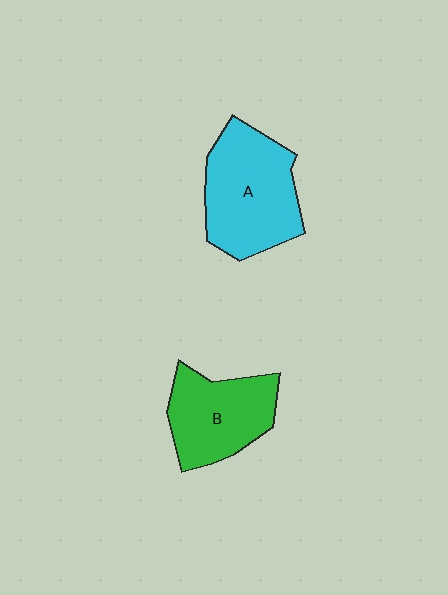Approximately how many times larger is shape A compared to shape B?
Approximately 1.3 times.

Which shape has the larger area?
Shape A (cyan).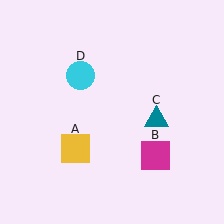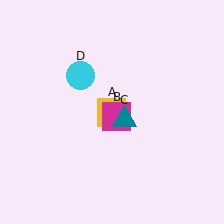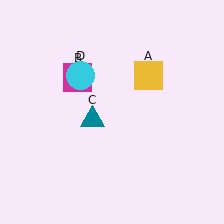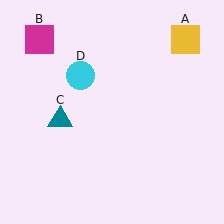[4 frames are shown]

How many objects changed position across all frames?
3 objects changed position: yellow square (object A), magenta square (object B), teal triangle (object C).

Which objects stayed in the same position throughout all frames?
Cyan circle (object D) remained stationary.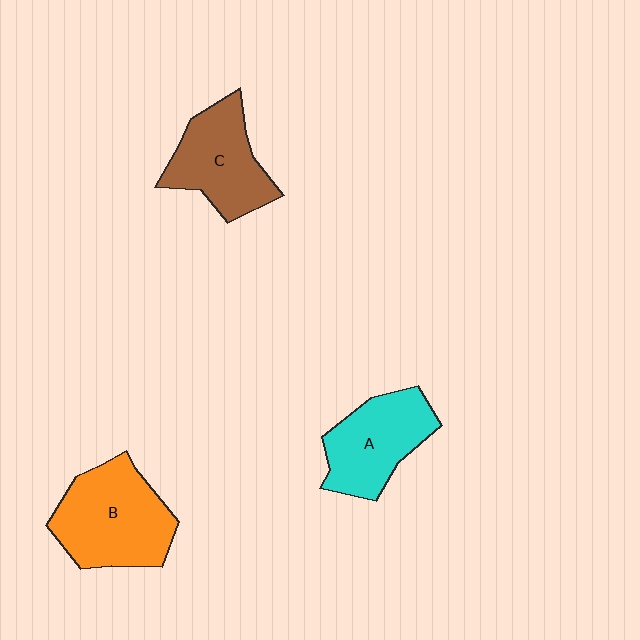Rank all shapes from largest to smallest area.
From largest to smallest: B (orange), C (brown), A (cyan).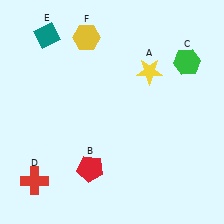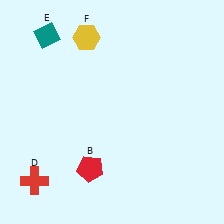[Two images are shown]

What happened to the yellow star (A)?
The yellow star (A) was removed in Image 2. It was in the top-right area of Image 1.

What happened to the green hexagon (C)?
The green hexagon (C) was removed in Image 2. It was in the top-right area of Image 1.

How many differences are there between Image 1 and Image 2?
There are 2 differences between the two images.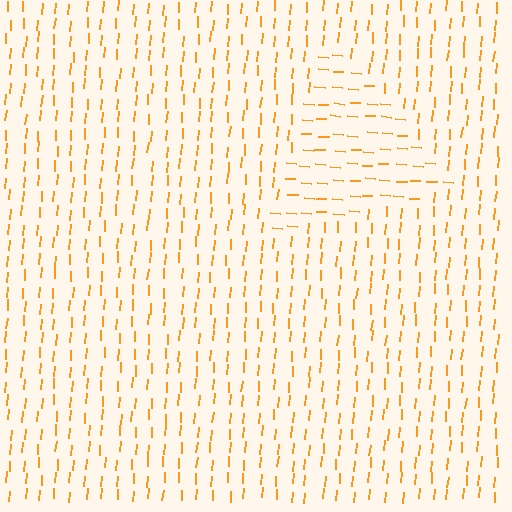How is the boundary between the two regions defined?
The boundary is defined purely by a change in line orientation (approximately 89 degrees difference). All lines are the same color and thickness.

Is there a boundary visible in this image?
Yes, there is a texture boundary formed by a change in line orientation.